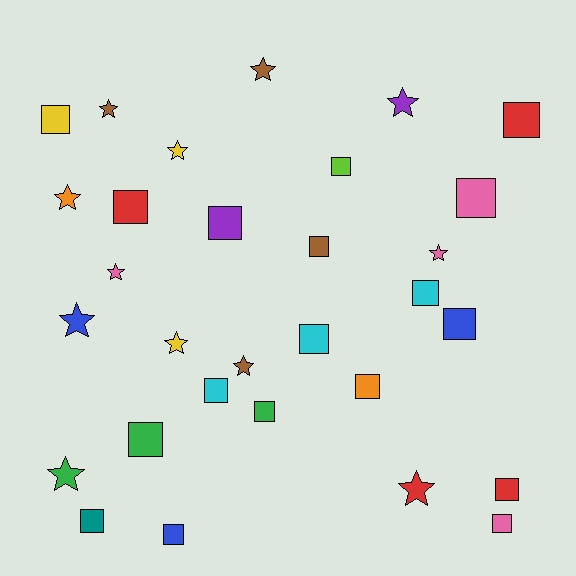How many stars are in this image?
There are 12 stars.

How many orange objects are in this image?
There are 2 orange objects.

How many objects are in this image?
There are 30 objects.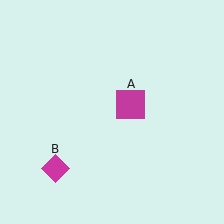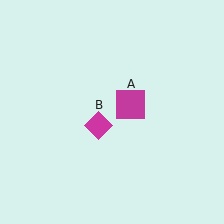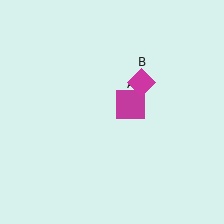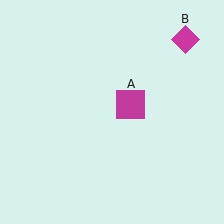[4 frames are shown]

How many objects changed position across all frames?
1 object changed position: magenta diamond (object B).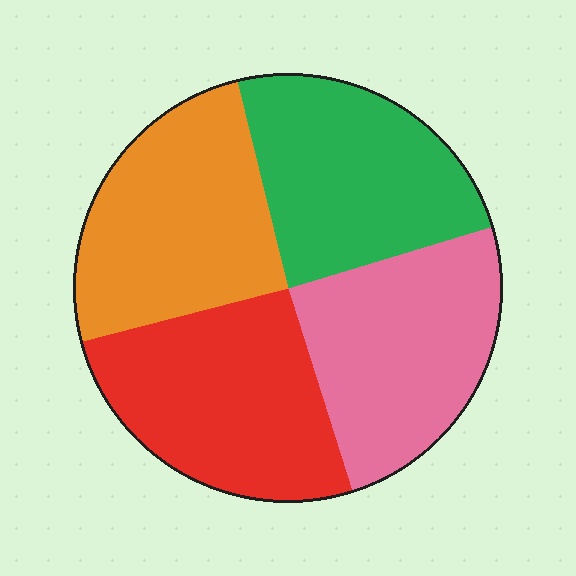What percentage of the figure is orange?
Orange takes up about one quarter (1/4) of the figure.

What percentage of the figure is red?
Red takes up about one quarter (1/4) of the figure.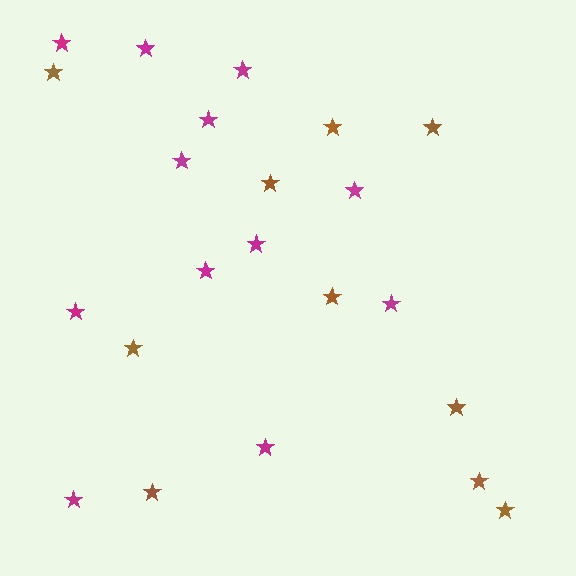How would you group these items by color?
There are 2 groups: one group of magenta stars (12) and one group of brown stars (10).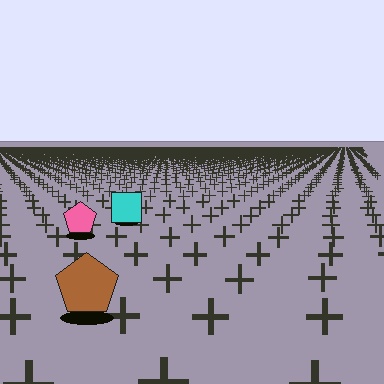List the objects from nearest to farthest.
From nearest to farthest: the brown pentagon, the pink pentagon, the cyan square.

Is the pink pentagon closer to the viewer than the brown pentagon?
No. The brown pentagon is closer — you can tell from the texture gradient: the ground texture is coarser near it.